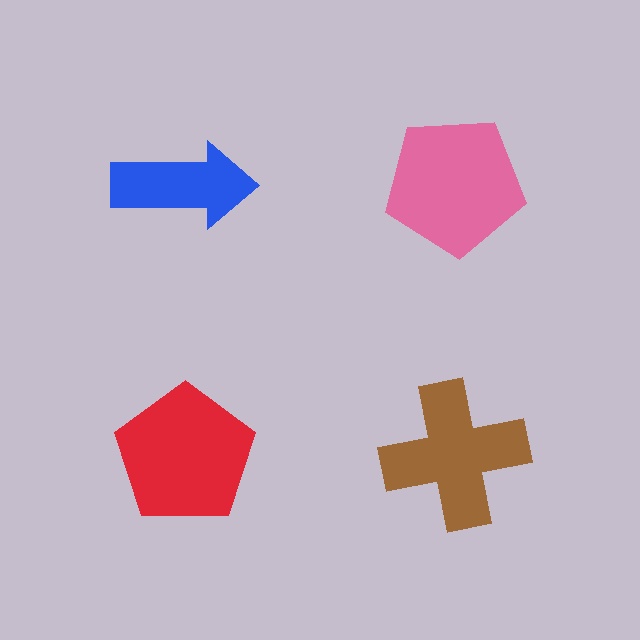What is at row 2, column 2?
A brown cross.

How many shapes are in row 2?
2 shapes.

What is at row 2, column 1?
A red pentagon.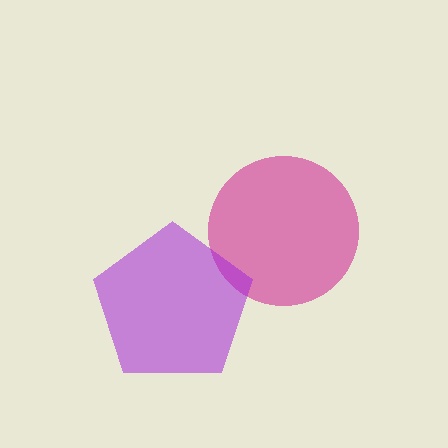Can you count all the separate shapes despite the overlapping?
Yes, there are 2 separate shapes.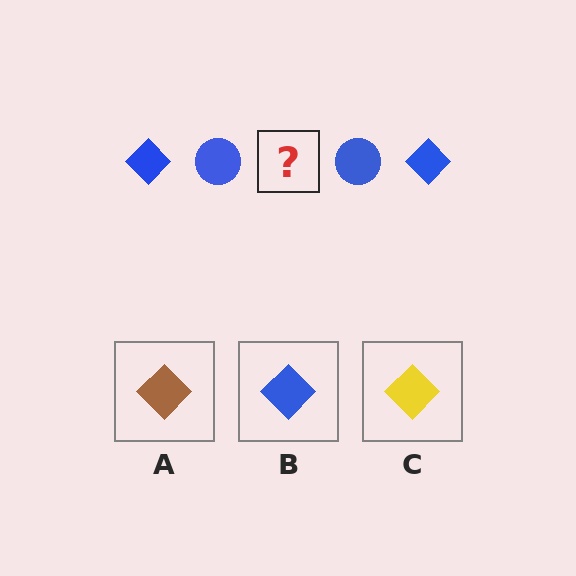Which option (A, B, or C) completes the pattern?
B.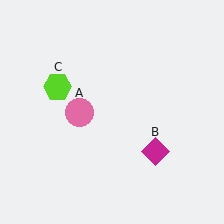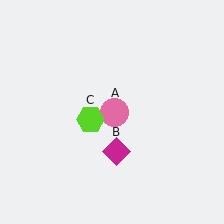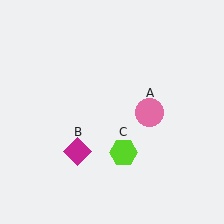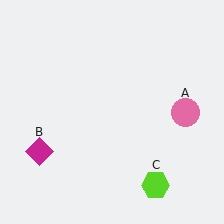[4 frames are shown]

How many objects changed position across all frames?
3 objects changed position: pink circle (object A), magenta diamond (object B), lime hexagon (object C).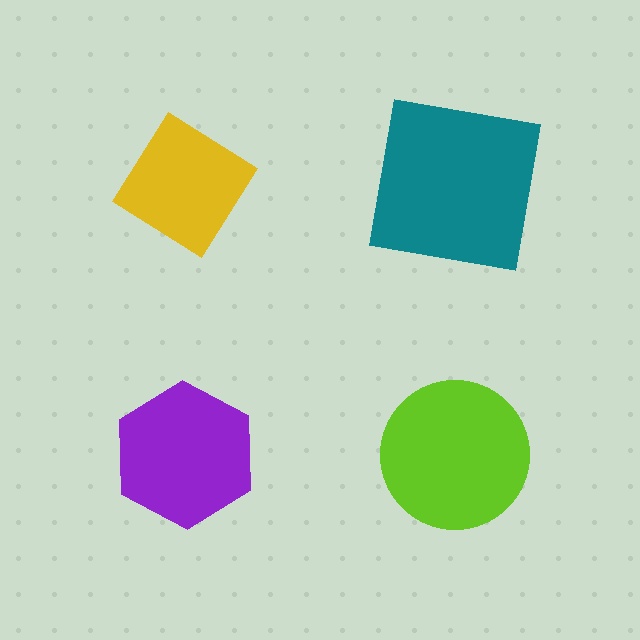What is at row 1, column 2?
A teal square.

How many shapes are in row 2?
2 shapes.